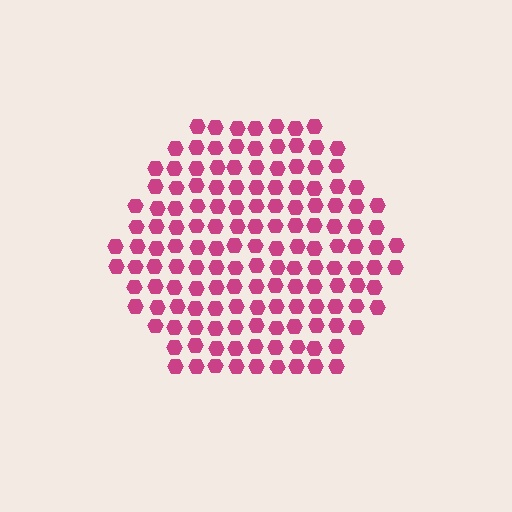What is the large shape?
The large shape is a hexagon.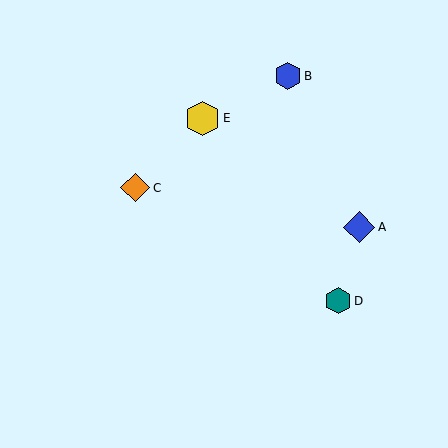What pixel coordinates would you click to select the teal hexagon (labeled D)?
Click at (338, 301) to select the teal hexagon D.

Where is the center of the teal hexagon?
The center of the teal hexagon is at (338, 301).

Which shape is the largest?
The yellow hexagon (labeled E) is the largest.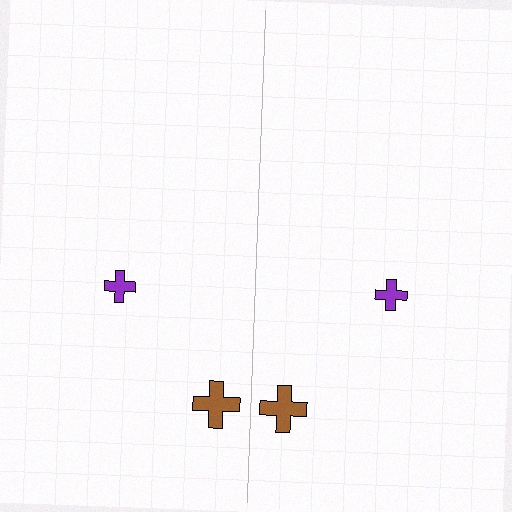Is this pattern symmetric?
Yes, this pattern has bilateral (reflection) symmetry.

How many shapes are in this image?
There are 4 shapes in this image.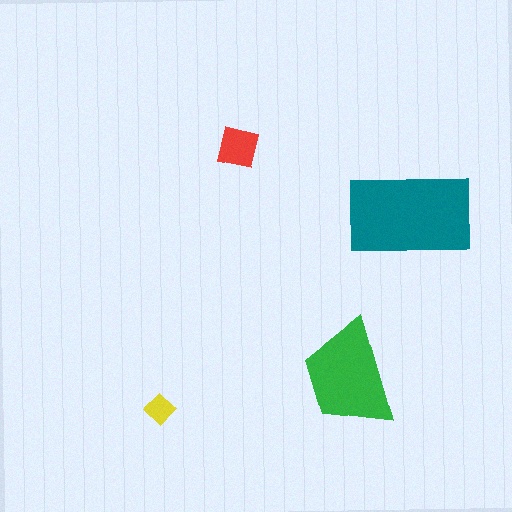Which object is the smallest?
The yellow diamond.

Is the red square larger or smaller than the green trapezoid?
Smaller.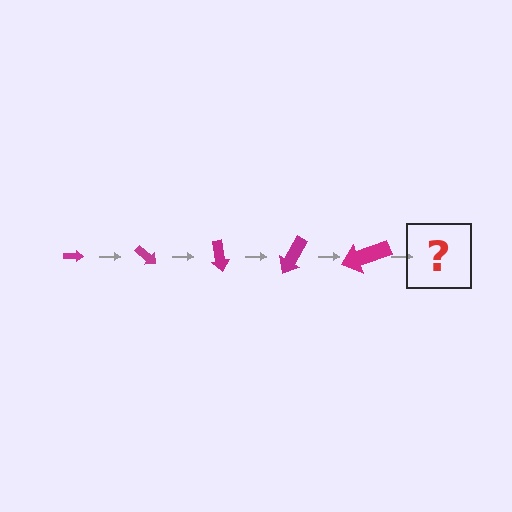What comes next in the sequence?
The next element should be an arrow, larger than the previous one and rotated 200 degrees from the start.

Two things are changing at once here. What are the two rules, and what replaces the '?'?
The two rules are that the arrow grows larger each step and it rotates 40 degrees each step. The '?' should be an arrow, larger than the previous one and rotated 200 degrees from the start.